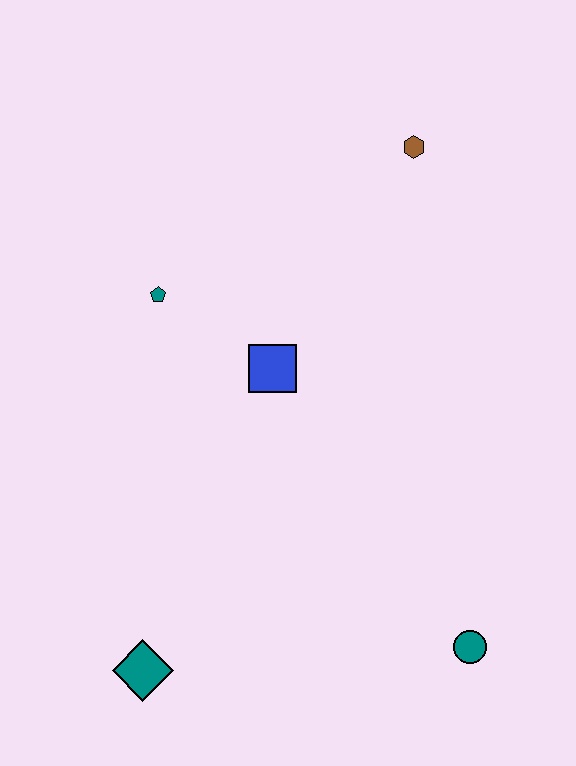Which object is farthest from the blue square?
The teal circle is farthest from the blue square.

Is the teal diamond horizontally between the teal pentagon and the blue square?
No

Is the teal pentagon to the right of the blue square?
No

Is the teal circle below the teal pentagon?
Yes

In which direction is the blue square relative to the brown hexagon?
The blue square is below the brown hexagon.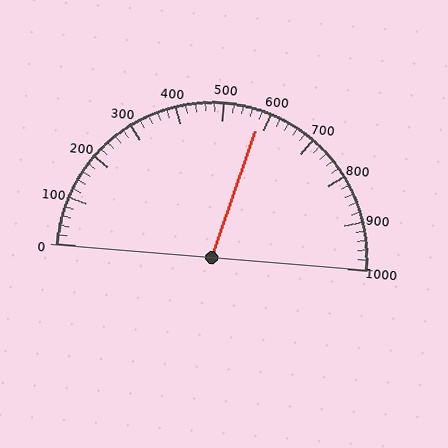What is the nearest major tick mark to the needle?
The nearest major tick mark is 600.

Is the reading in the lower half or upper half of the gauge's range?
The reading is in the upper half of the range (0 to 1000).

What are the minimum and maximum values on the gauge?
The gauge ranges from 0 to 1000.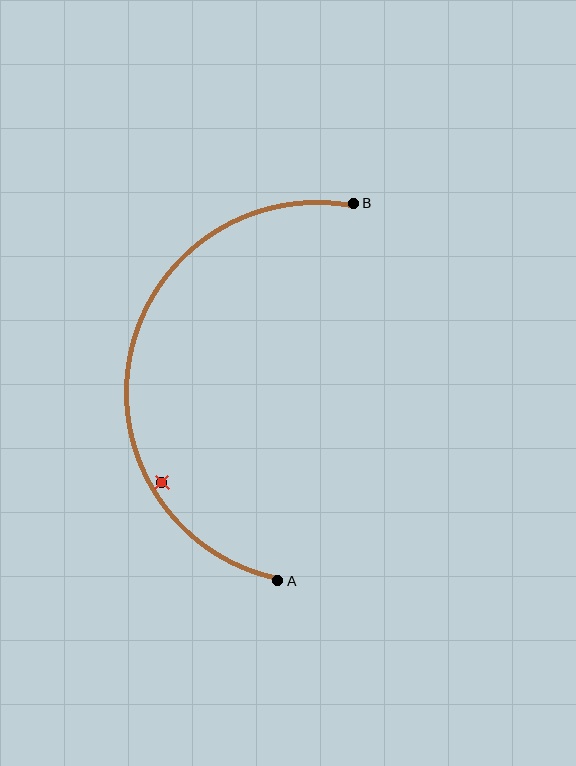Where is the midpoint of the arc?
The arc midpoint is the point on the curve farthest from the straight line joining A and B. It sits to the left of that line.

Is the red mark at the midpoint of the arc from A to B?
No — the red mark does not lie on the arc at all. It sits slightly inside the curve.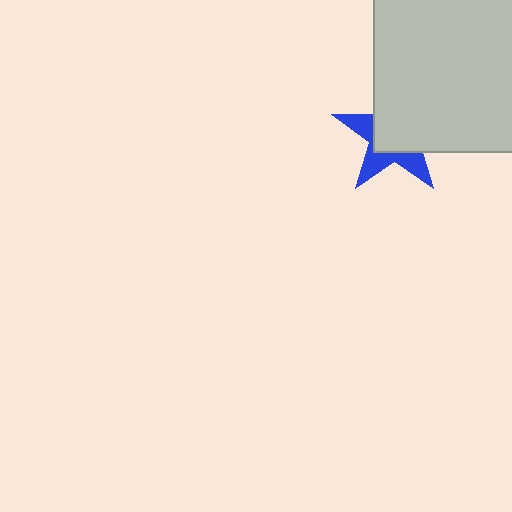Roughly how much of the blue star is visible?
A small part of it is visible (roughly 40%).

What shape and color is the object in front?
The object in front is a light gray square.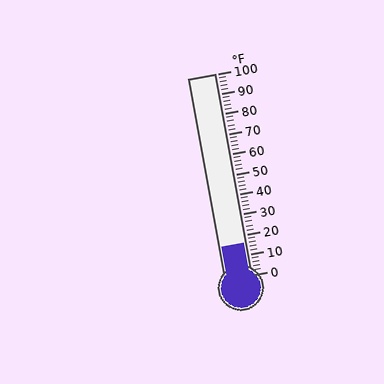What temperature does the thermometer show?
The thermometer shows approximately 16°F.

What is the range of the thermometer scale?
The thermometer scale ranges from 0°F to 100°F.